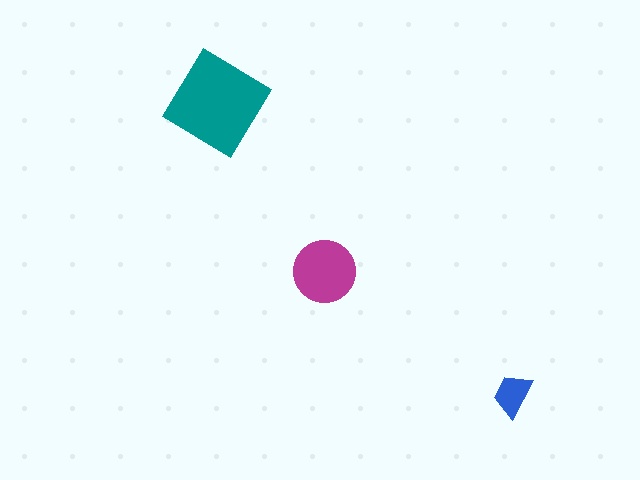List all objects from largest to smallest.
The teal diamond, the magenta circle, the blue trapezoid.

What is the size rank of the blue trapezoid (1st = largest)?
3rd.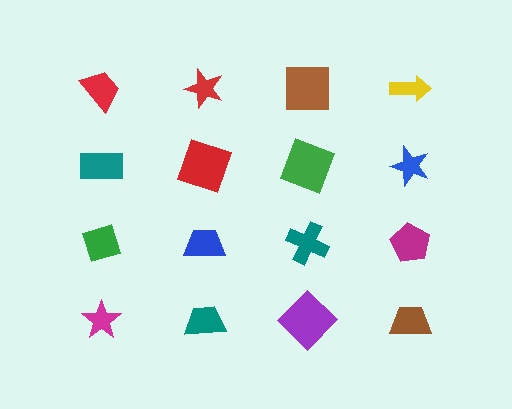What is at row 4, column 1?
A magenta star.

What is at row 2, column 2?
A red square.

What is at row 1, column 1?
A red trapezoid.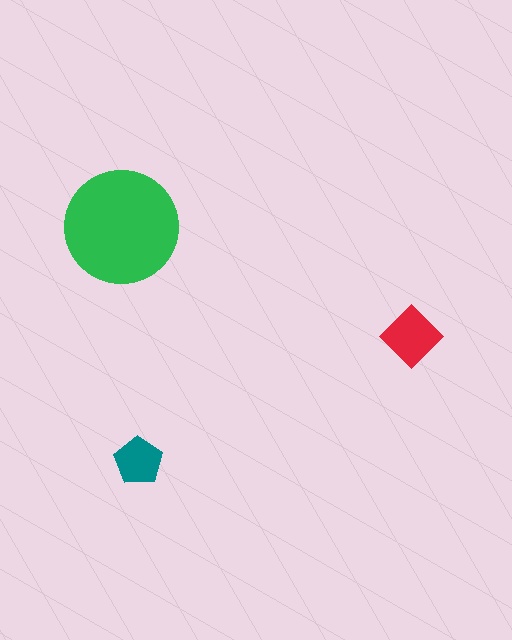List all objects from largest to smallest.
The green circle, the red diamond, the teal pentagon.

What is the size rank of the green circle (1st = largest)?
1st.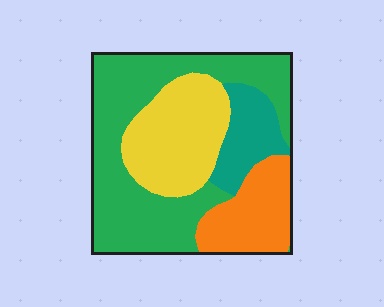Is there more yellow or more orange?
Yellow.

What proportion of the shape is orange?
Orange covers 17% of the shape.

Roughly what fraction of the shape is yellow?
Yellow covers 24% of the shape.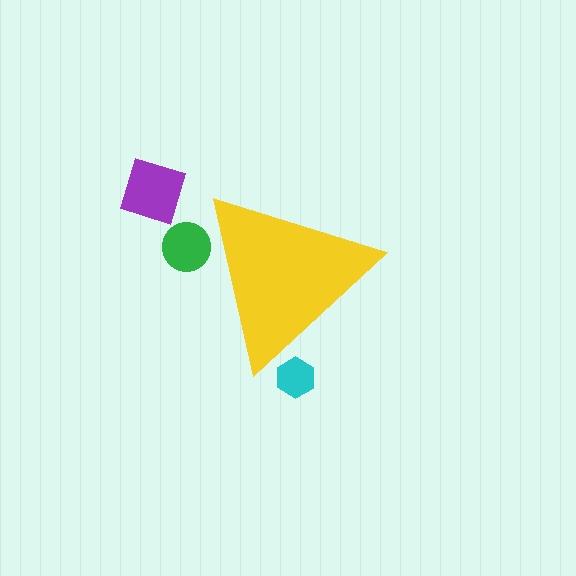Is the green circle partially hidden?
Yes, the green circle is partially hidden behind the yellow triangle.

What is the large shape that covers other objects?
A yellow triangle.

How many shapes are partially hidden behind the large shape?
2 shapes are partially hidden.